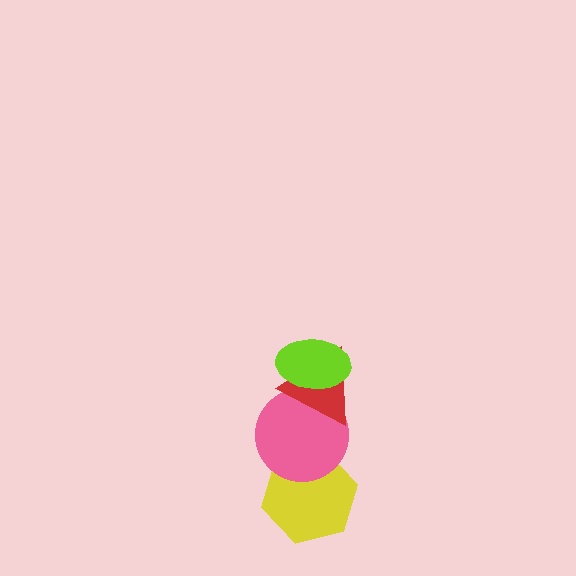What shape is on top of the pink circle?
The red triangle is on top of the pink circle.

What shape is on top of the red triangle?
The lime ellipse is on top of the red triangle.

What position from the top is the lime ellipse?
The lime ellipse is 1st from the top.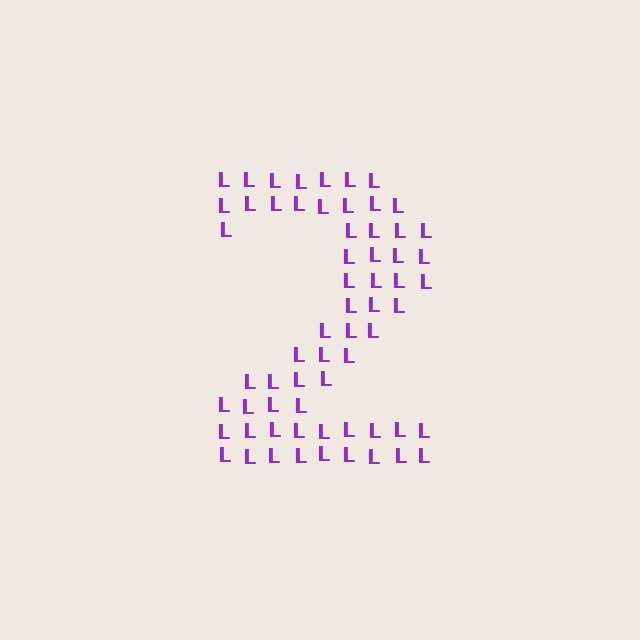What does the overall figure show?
The overall figure shows the digit 2.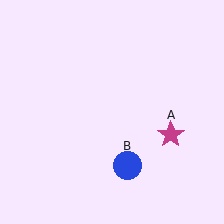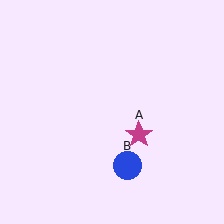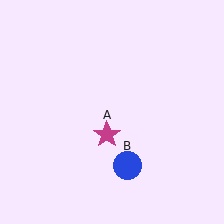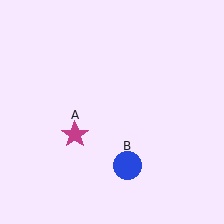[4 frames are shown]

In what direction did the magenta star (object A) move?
The magenta star (object A) moved left.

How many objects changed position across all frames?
1 object changed position: magenta star (object A).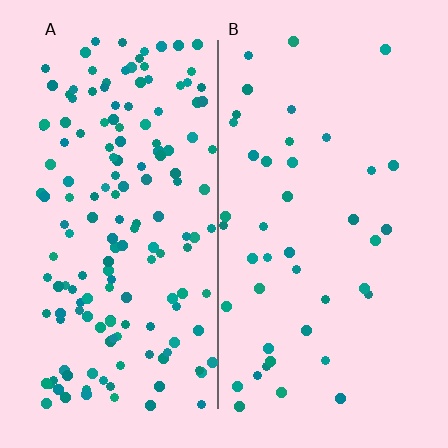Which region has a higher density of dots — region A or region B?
A (the left).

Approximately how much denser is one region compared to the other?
Approximately 3.8× — region A over region B.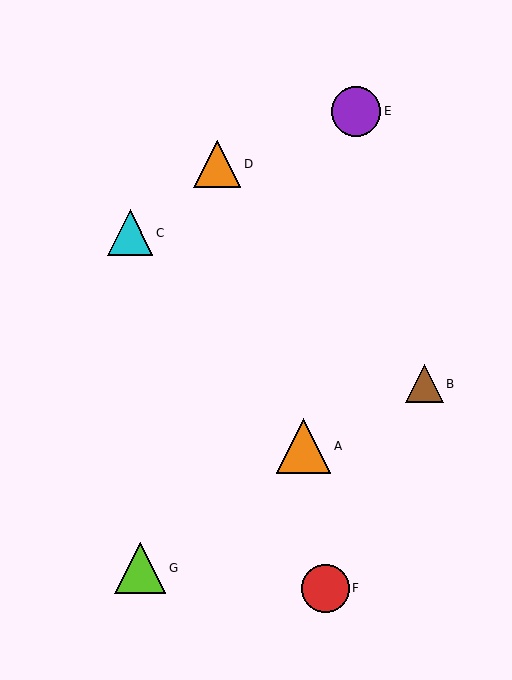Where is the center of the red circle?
The center of the red circle is at (325, 588).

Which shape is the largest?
The orange triangle (labeled A) is the largest.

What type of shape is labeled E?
Shape E is a purple circle.